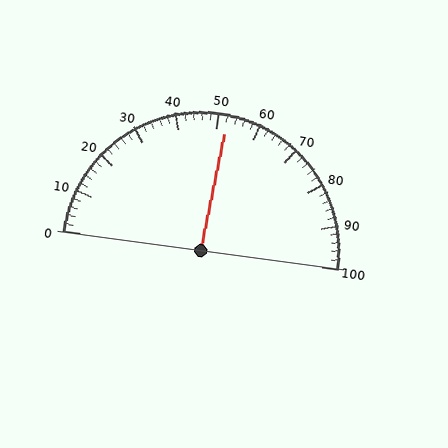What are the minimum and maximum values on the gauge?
The gauge ranges from 0 to 100.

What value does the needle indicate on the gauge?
The needle indicates approximately 52.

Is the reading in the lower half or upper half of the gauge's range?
The reading is in the upper half of the range (0 to 100).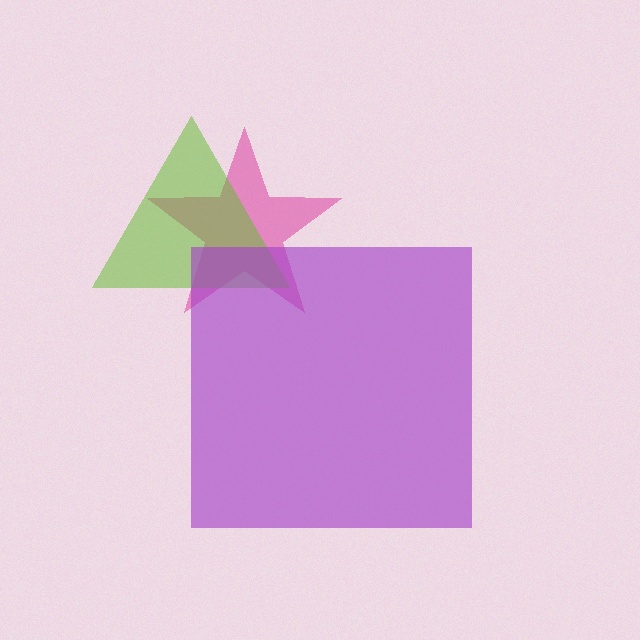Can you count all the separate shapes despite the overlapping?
Yes, there are 3 separate shapes.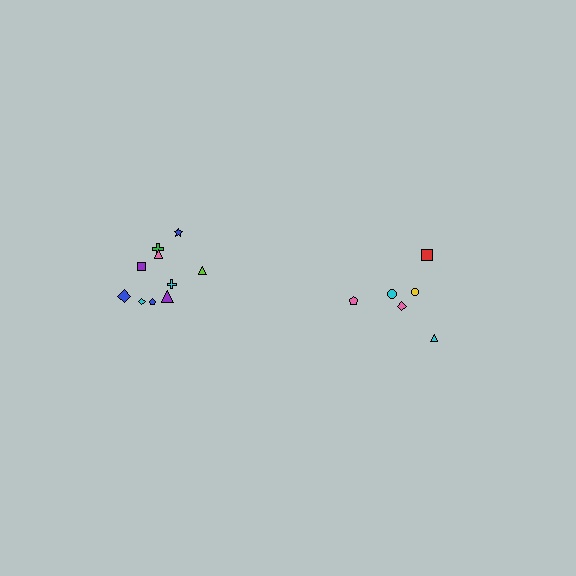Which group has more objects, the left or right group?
The left group.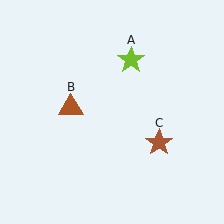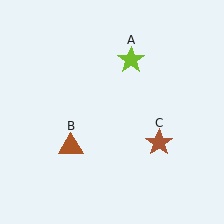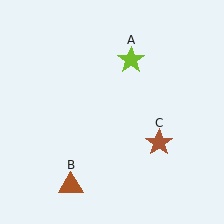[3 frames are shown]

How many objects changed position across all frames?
1 object changed position: brown triangle (object B).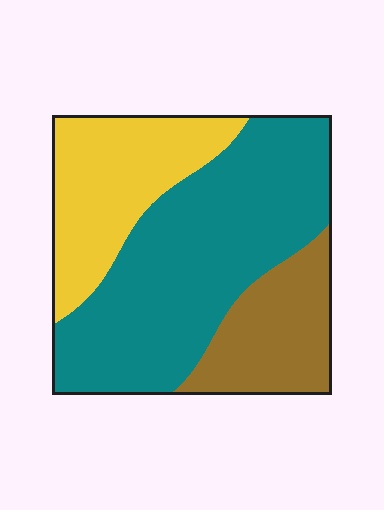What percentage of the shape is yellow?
Yellow takes up between a quarter and a half of the shape.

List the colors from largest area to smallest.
From largest to smallest: teal, yellow, brown.